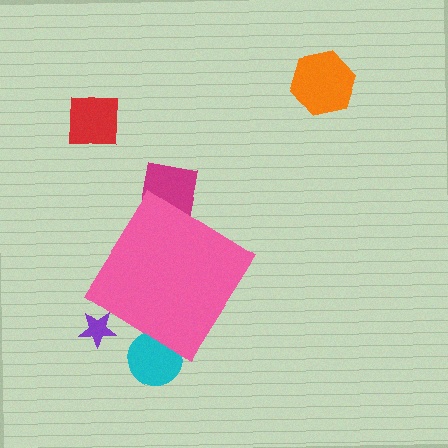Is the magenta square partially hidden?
Yes, the magenta square is partially hidden behind the pink diamond.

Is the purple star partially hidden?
Yes, the purple star is partially hidden behind the pink diamond.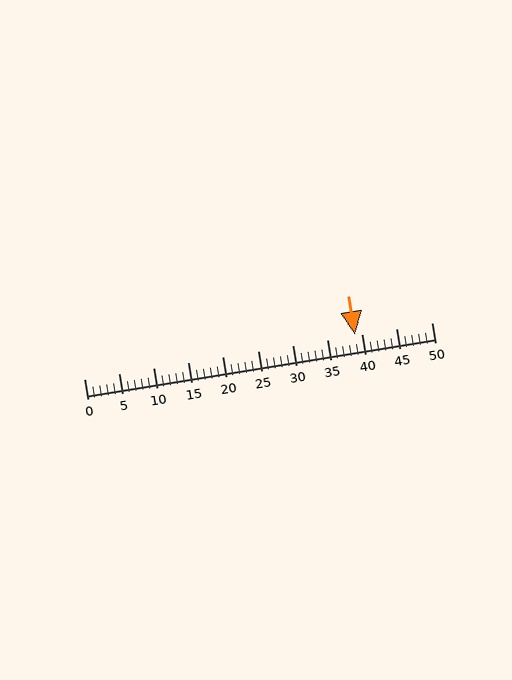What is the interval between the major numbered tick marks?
The major tick marks are spaced 5 units apart.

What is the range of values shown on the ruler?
The ruler shows values from 0 to 50.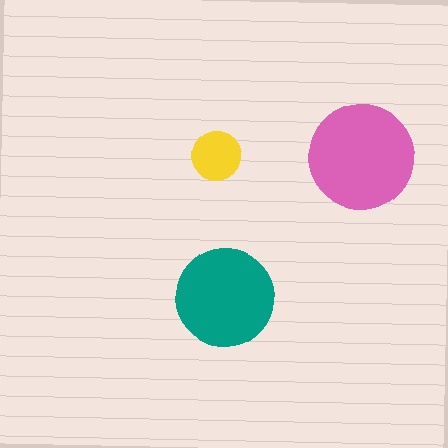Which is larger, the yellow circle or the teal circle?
The teal one.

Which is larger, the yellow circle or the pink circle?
The pink one.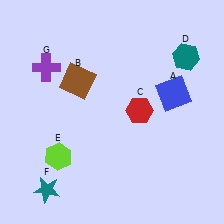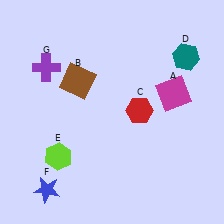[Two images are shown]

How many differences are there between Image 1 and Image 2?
There are 2 differences between the two images.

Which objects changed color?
A changed from blue to magenta. F changed from teal to blue.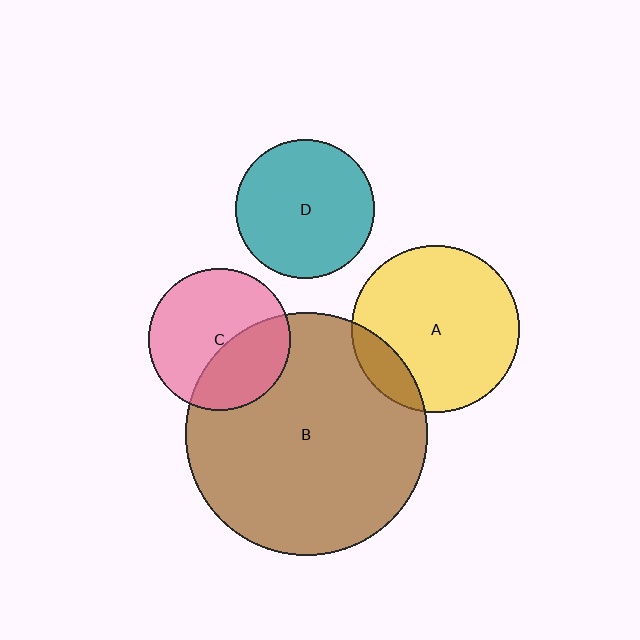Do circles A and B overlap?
Yes.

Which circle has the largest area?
Circle B (brown).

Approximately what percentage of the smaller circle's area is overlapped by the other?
Approximately 15%.